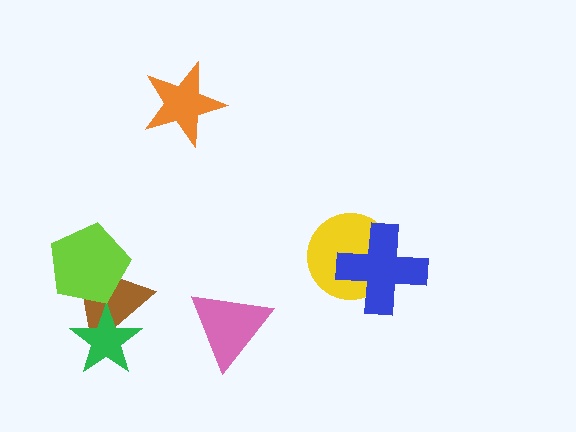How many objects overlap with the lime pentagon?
1 object overlaps with the lime pentagon.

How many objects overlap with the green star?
1 object overlaps with the green star.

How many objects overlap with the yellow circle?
1 object overlaps with the yellow circle.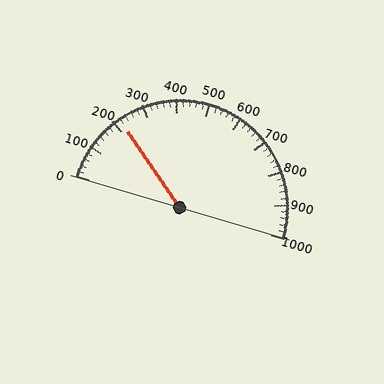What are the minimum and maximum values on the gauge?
The gauge ranges from 0 to 1000.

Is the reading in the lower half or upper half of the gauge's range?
The reading is in the lower half of the range (0 to 1000).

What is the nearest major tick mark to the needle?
The nearest major tick mark is 200.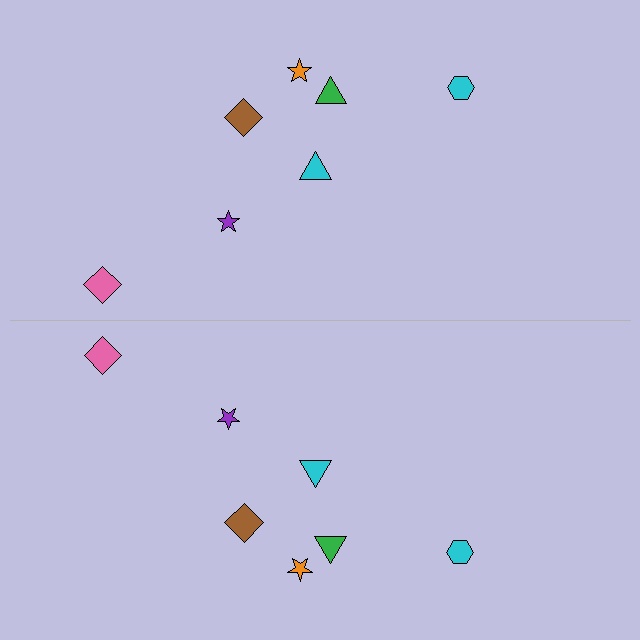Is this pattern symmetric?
Yes, this pattern has bilateral (reflection) symmetry.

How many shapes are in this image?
There are 14 shapes in this image.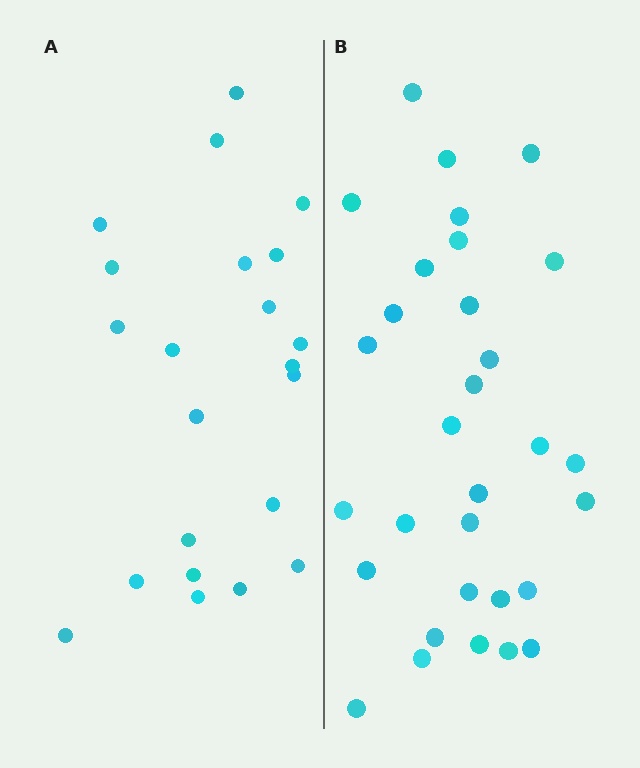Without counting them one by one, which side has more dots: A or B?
Region B (the right region) has more dots.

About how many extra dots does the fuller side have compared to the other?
Region B has roughly 8 or so more dots than region A.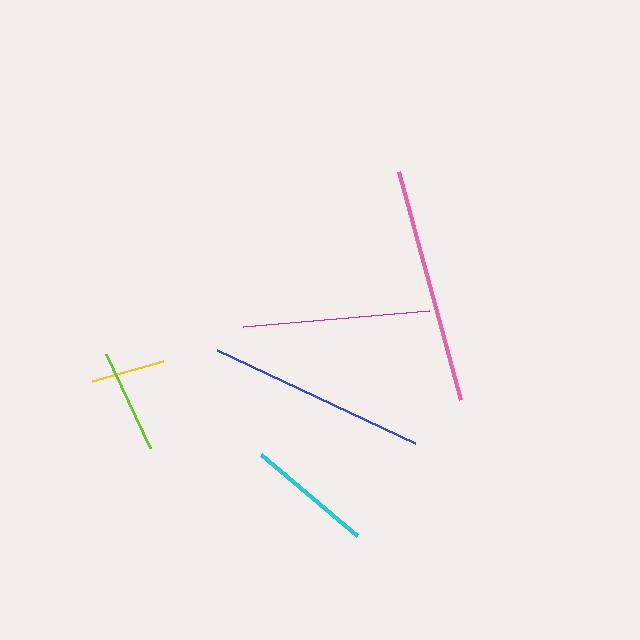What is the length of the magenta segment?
The magenta segment is approximately 186 pixels long.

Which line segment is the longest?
The pink line is the longest at approximately 236 pixels.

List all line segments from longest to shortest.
From longest to shortest: pink, blue, magenta, cyan, lime, yellow.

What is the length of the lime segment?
The lime segment is approximately 104 pixels long.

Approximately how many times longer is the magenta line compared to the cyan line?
The magenta line is approximately 1.5 times the length of the cyan line.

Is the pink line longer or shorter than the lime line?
The pink line is longer than the lime line.